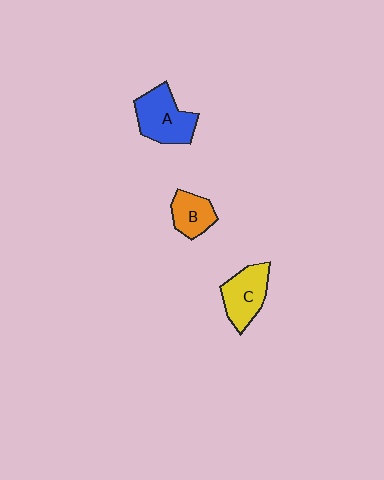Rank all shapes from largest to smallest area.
From largest to smallest: A (blue), C (yellow), B (orange).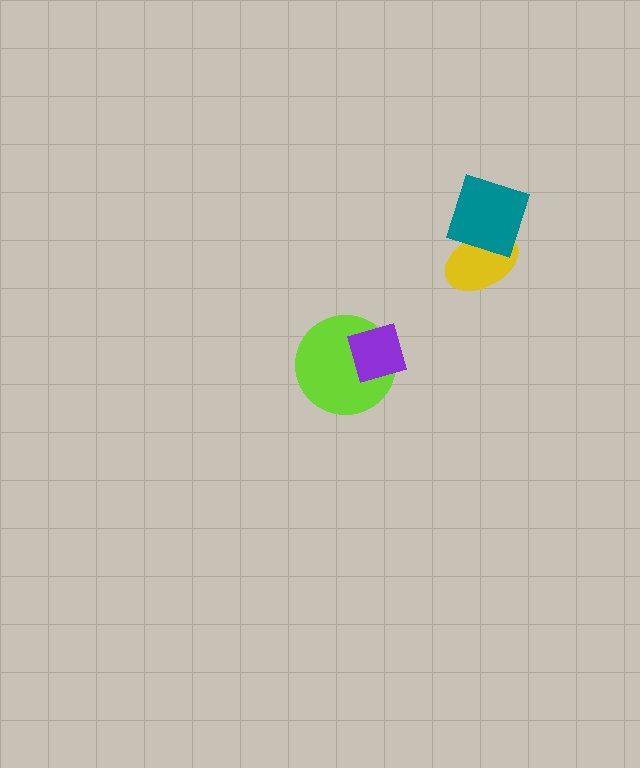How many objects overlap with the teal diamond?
1 object overlaps with the teal diamond.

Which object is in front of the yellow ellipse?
The teal diamond is in front of the yellow ellipse.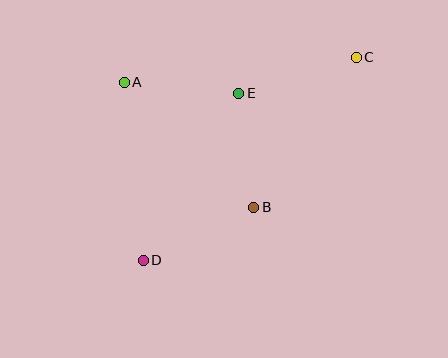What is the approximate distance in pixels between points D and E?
The distance between D and E is approximately 193 pixels.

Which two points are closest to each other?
Points A and E are closest to each other.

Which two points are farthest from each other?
Points C and D are farthest from each other.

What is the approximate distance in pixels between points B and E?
The distance between B and E is approximately 115 pixels.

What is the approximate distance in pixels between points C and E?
The distance between C and E is approximately 123 pixels.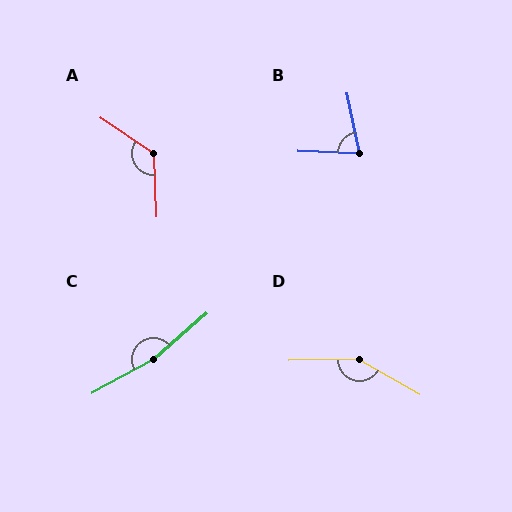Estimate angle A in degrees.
Approximately 127 degrees.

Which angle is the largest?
C, at approximately 168 degrees.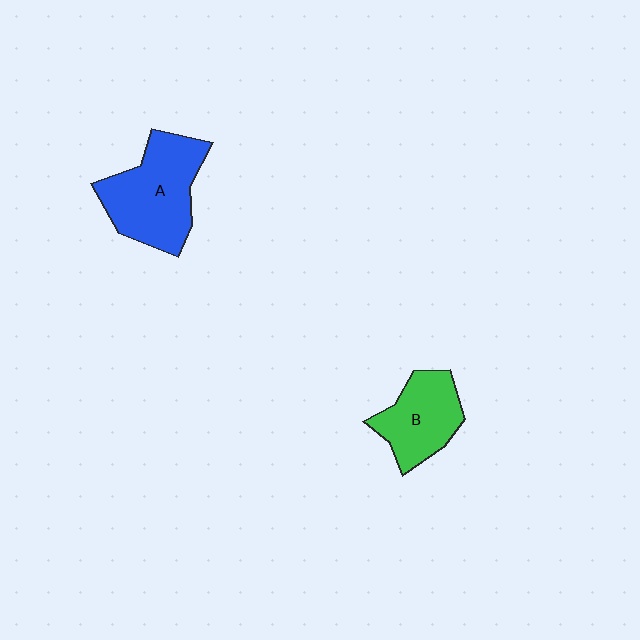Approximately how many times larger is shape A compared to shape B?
Approximately 1.4 times.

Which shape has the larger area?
Shape A (blue).